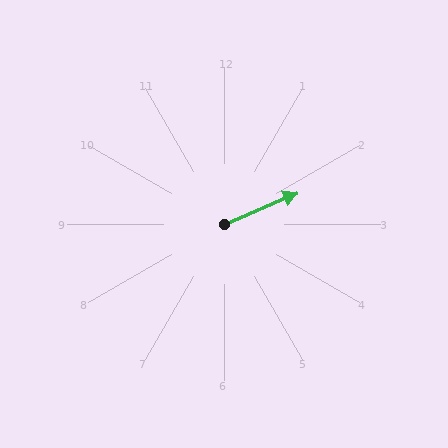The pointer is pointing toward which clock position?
Roughly 2 o'clock.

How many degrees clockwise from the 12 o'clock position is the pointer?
Approximately 67 degrees.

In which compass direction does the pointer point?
Northeast.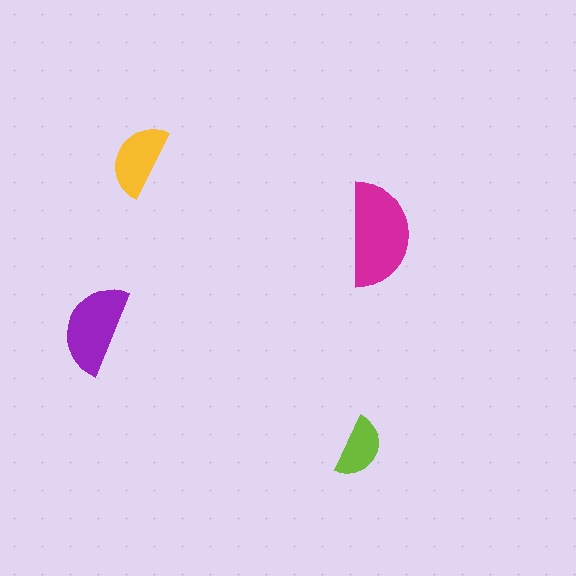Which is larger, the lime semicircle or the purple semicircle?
The purple one.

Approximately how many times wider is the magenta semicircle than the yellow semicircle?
About 1.5 times wider.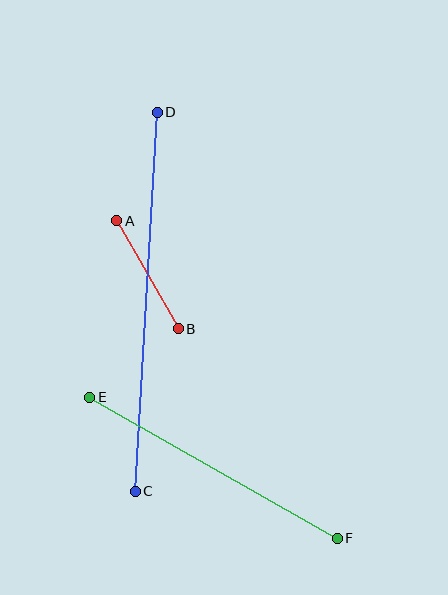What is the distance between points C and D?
The distance is approximately 380 pixels.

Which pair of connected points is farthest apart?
Points C and D are farthest apart.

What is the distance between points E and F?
The distance is approximately 285 pixels.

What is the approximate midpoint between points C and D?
The midpoint is at approximately (146, 302) pixels.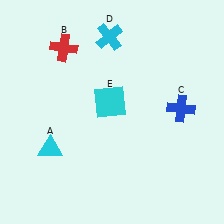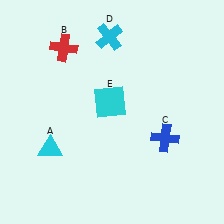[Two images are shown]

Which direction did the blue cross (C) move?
The blue cross (C) moved down.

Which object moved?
The blue cross (C) moved down.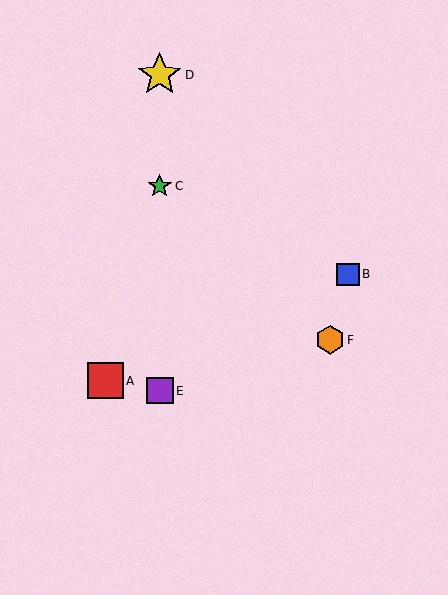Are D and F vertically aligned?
No, D is at x≈160 and F is at x≈330.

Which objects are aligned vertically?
Objects C, D, E are aligned vertically.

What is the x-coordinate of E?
Object E is at x≈160.